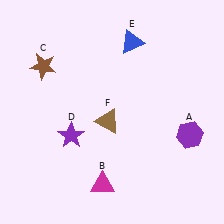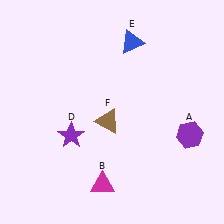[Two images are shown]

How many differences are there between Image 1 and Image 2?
There is 1 difference between the two images.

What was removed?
The brown star (C) was removed in Image 2.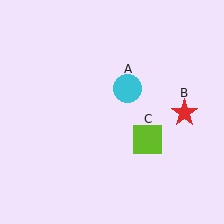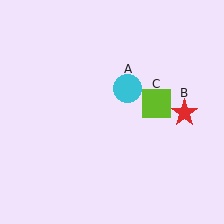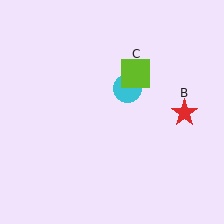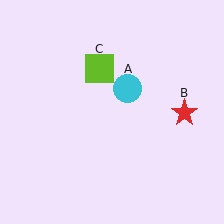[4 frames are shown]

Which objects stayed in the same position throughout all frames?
Cyan circle (object A) and red star (object B) remained stationary.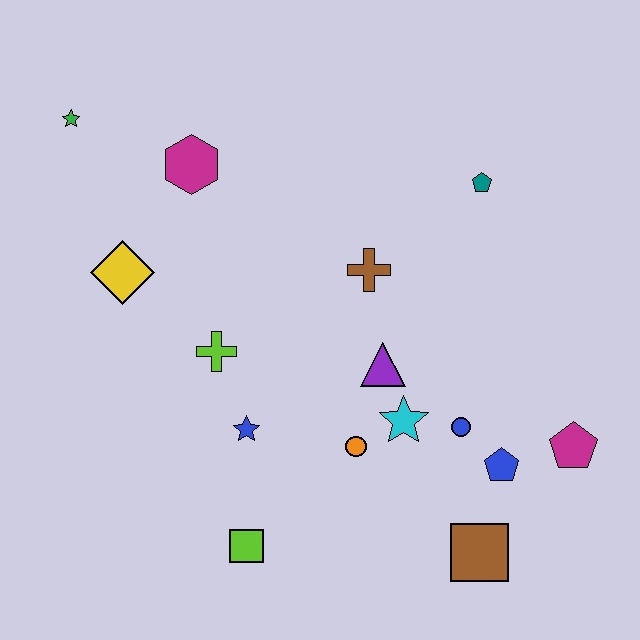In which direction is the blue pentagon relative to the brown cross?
The blue pentagon is below the brown cross.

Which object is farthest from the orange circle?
The green star is farthest from the orange circle.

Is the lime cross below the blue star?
No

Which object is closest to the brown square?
The blue pentagon is closest to the brown square.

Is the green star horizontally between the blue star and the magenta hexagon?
No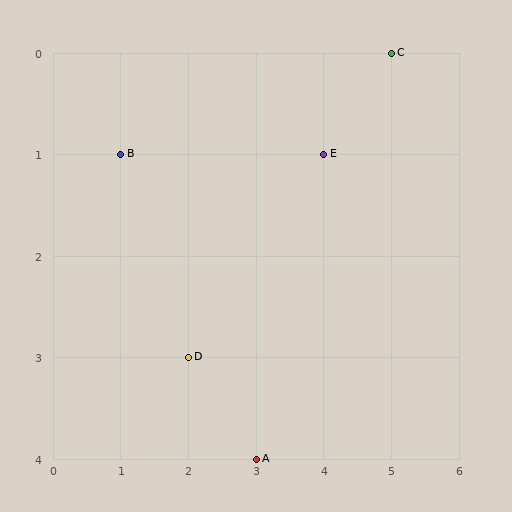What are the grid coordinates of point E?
Point E is at grid coordinates (4, 1).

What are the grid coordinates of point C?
Point C is at grid coordinates (5, 0).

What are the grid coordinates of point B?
Point B is at grid coordinates (1, 1).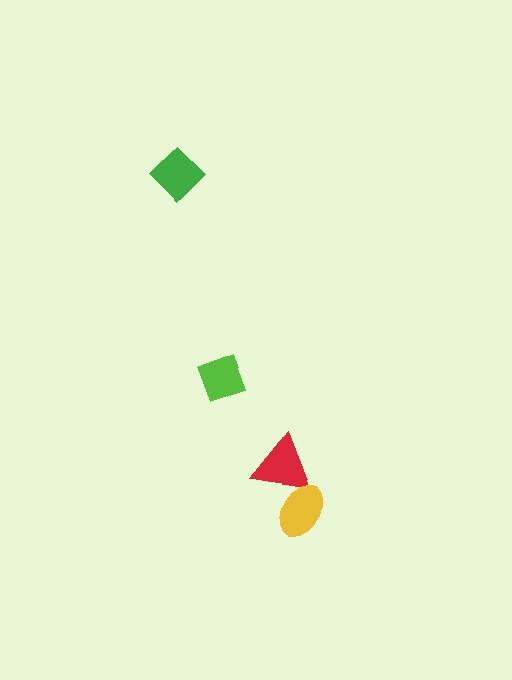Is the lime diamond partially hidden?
No, no other shape covers it.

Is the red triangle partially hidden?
Yes, it is partially covered by another shape.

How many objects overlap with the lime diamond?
0 objects overlap with the lime diamond.